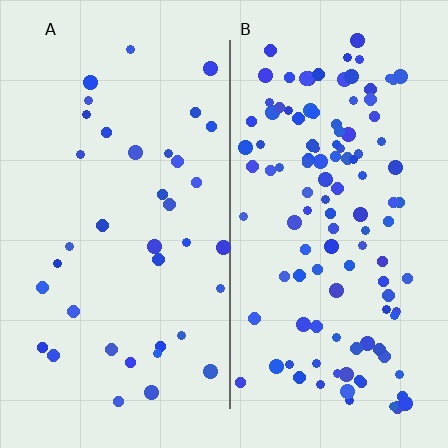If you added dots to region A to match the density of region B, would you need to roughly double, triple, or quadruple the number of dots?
Approximately triple.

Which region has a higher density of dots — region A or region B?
B (the right).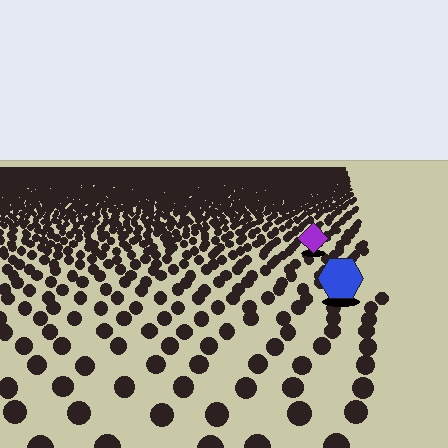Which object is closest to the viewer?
The blue hexagon is closest. The texture marks near it are larger and more spread out.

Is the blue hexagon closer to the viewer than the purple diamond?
Yes. The blue hexagon is closer — you can tell from the texture gradient: the ground texture is coarser near it.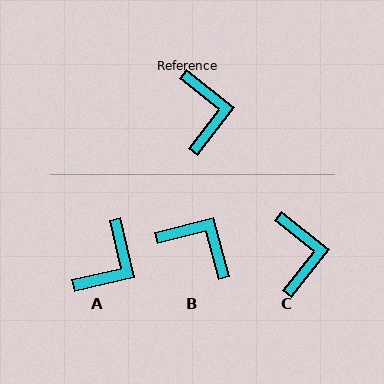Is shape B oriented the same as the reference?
No, it is off by about 53 degrees.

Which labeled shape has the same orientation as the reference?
C.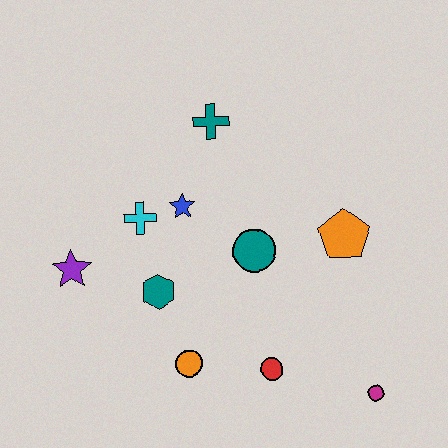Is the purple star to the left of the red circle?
Yes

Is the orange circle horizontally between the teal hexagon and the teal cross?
Yes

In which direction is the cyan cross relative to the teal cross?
The cyan cross is below the teal cross.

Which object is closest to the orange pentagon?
The teal circle is closest to the orange pentagon.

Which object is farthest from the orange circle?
The teal cross is farthest from the orange circle.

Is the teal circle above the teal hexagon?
Yes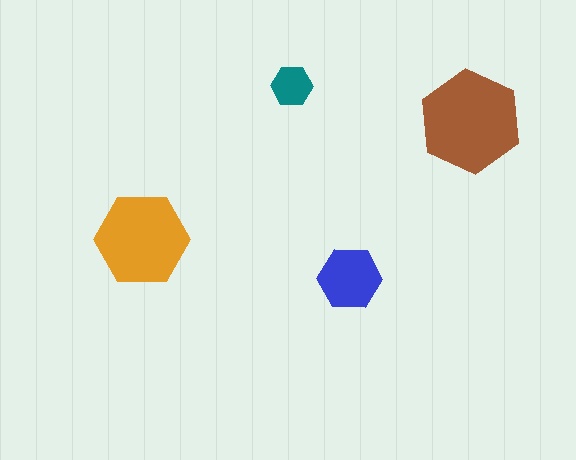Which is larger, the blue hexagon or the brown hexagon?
The brown one.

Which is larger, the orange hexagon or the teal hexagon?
The orange one.